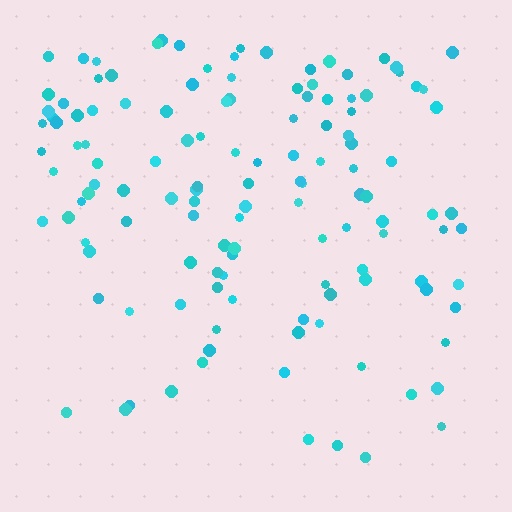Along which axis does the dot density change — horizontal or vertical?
Vertical.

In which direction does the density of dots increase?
From bottom to top, with the top side densest.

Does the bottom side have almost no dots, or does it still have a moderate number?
Still a moderate number, just noticeably fewer than the top.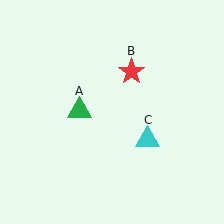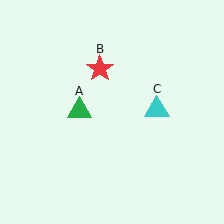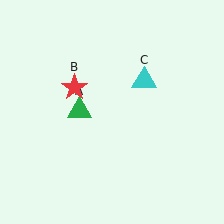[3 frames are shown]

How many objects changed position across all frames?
2 objects changed position: red star (object B), cyan triangle (object C).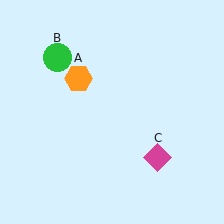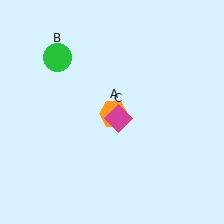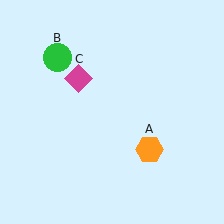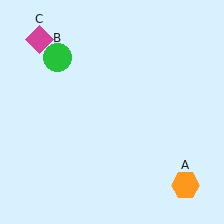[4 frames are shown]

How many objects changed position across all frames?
2 objects changed position: orange hexagon (object A), magenta diamond (object C).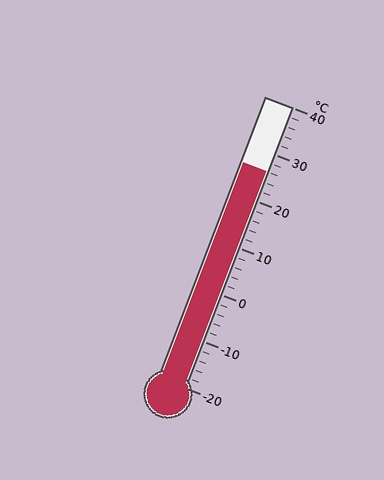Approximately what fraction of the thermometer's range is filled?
The thermometer is filled to approximately 75% of its range.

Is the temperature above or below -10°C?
The temperature is above -10°C.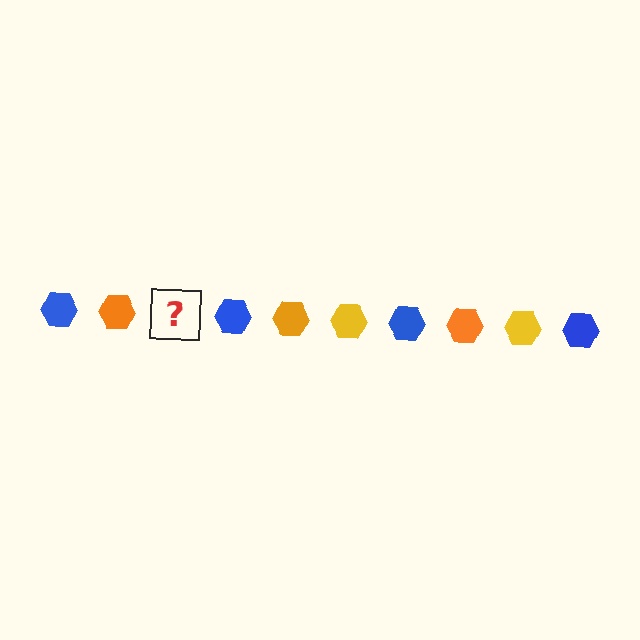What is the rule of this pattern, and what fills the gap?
The rule is that the pattern cycles through blue, orange, yellow hexagons. The gap should be filled with a yellow hexagon.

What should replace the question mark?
The question mark should be replaced with a yellow hexagon.